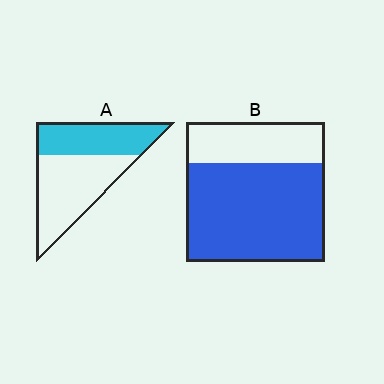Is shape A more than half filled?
No.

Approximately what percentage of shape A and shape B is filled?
A is approximately 40% and B is approximately 70%.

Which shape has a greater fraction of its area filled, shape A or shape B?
Shape B.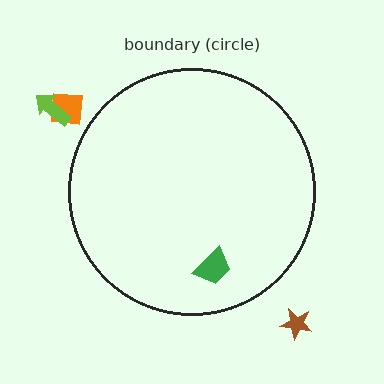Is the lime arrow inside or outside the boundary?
Outside.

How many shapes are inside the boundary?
1 inside, 3 outside.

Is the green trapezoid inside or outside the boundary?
Inside.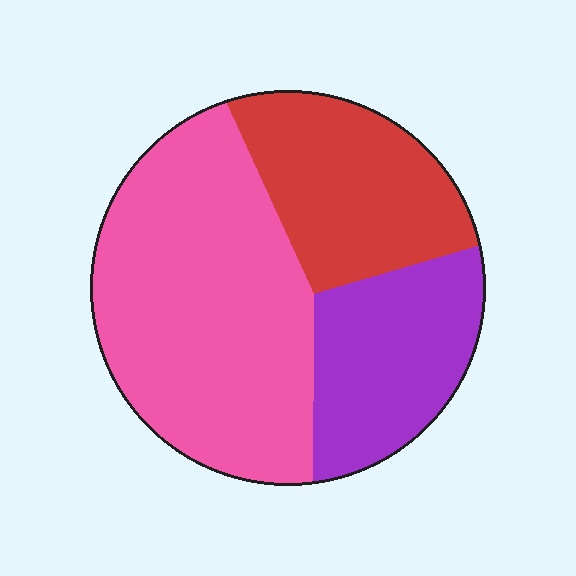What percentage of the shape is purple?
Purple takes up about one quarter (1/4) of the shape.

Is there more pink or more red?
Pink.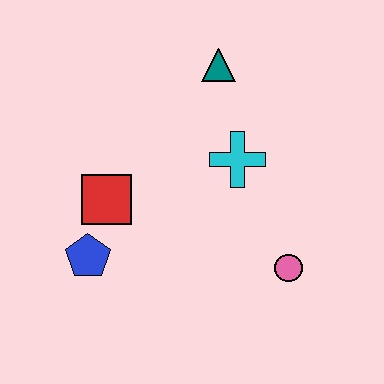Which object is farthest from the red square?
The pink circle is farthest from the red square.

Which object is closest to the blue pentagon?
The red square is closest to the blue pentagon.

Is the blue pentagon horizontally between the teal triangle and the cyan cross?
No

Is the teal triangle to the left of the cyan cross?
Yes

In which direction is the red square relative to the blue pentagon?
The red square is above the blue pentagon.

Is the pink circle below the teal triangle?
Yes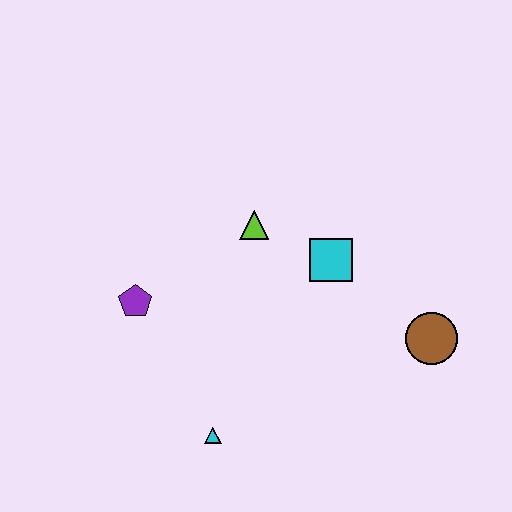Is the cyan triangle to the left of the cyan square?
Yes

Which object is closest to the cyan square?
The lime triangle is closest to the cyan square.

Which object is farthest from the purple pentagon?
The brown circle is farthest from the purple pentagon.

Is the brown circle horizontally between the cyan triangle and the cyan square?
No